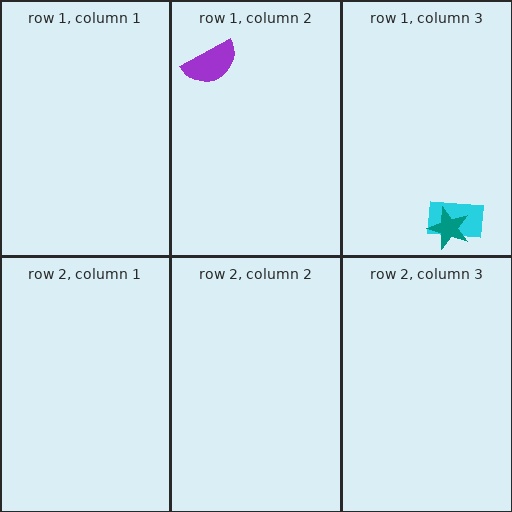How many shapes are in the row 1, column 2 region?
1.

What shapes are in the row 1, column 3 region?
The cyan rectangle, the teal star.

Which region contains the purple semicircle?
The row 1, column 2 region.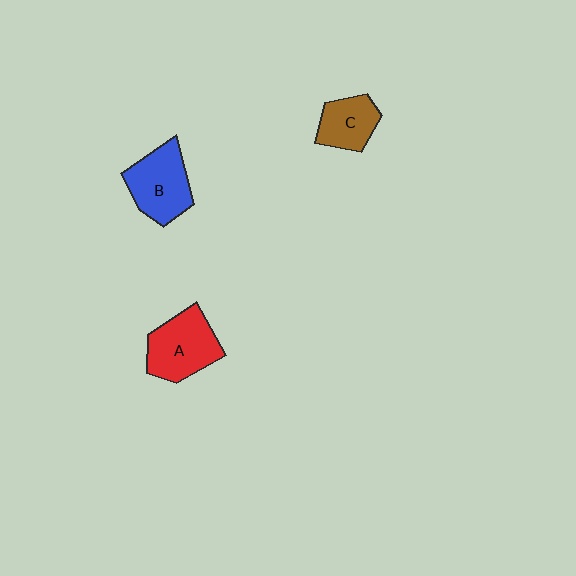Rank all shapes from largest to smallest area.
From largest to smallest: A (red), B (blue), C (brown).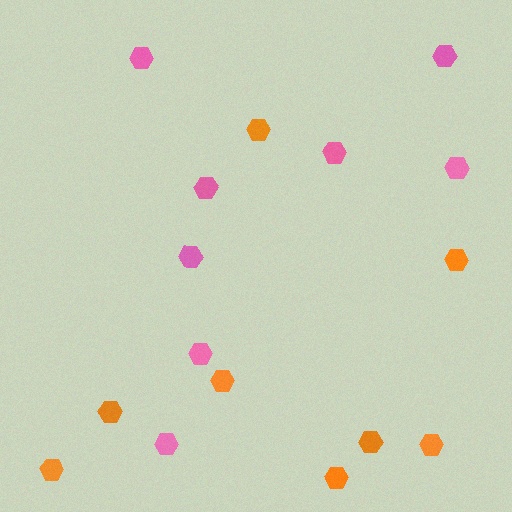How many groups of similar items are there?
There are 2 groups: one group of orange hexagons (8) and one group of pink hexagons (8).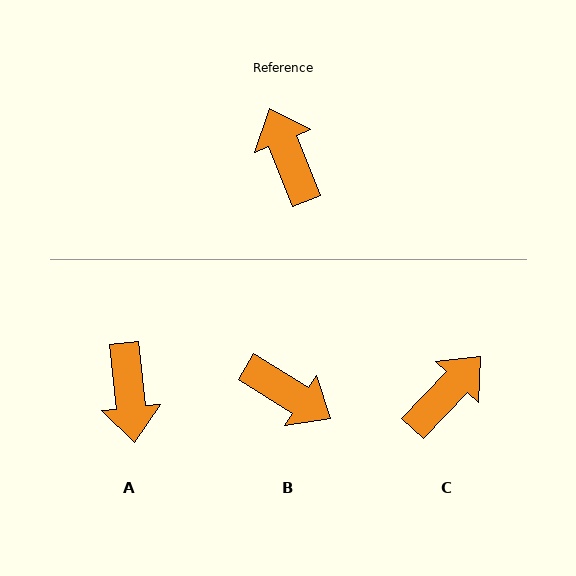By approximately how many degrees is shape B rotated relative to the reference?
Approximately 144 degrees clockwise.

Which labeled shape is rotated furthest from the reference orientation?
A, about 164 degrees away.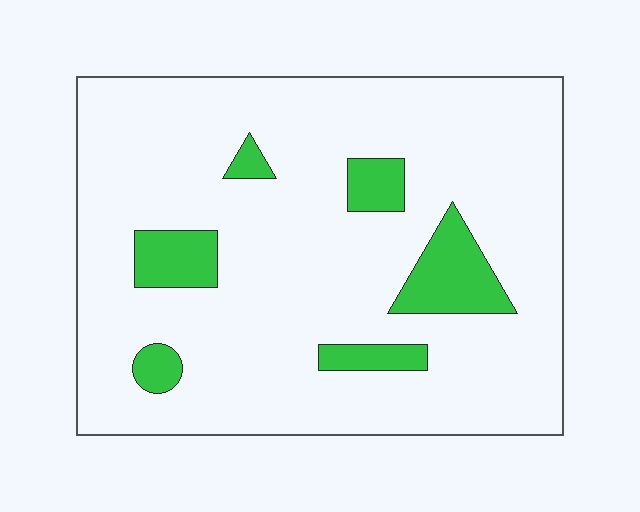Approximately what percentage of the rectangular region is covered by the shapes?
Approximately 10%.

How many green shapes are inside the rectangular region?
6.